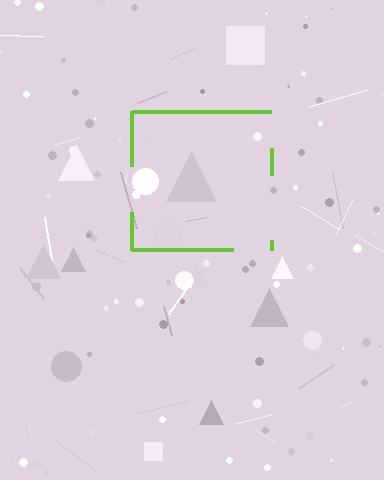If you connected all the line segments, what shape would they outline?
They would outline a square.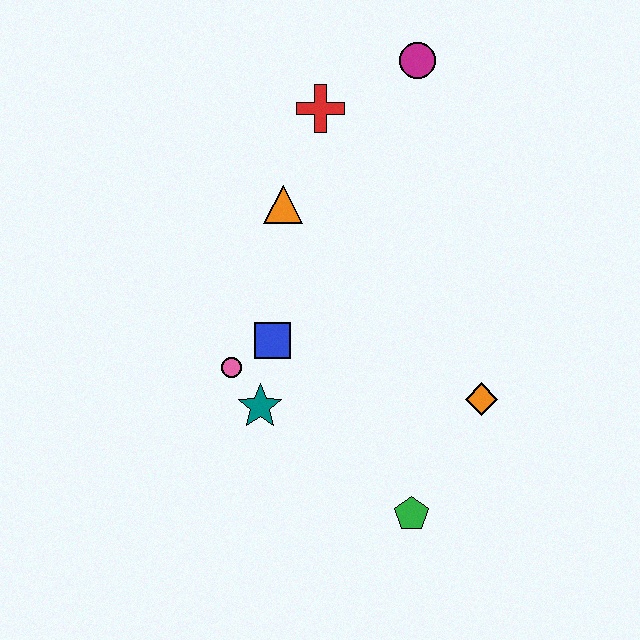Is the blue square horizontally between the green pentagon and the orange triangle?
No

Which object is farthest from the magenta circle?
The green pentagon is farthest from the magenta circle.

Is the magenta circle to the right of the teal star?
Yes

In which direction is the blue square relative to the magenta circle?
The blue square is below the magenta circle.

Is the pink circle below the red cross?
Yes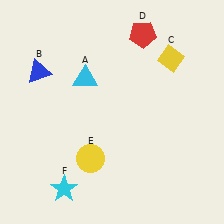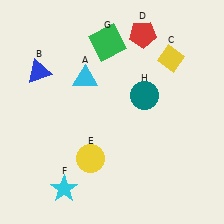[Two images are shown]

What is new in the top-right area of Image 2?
A teal circle (H) was added in the top-right area of Image 2.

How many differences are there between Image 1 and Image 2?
There are 2 differences between the two images.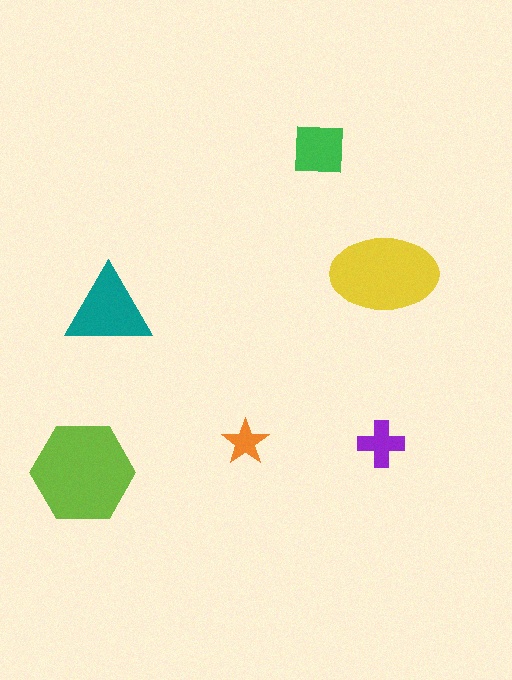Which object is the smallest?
The orange star.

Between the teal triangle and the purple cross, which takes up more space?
The teal triangle.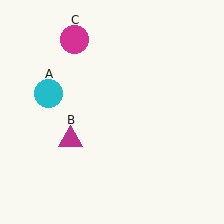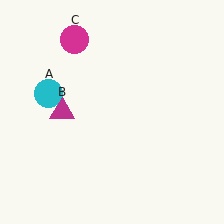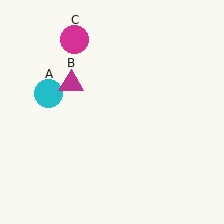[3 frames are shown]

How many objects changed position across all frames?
1 object changed position: magenta triangle (object B).